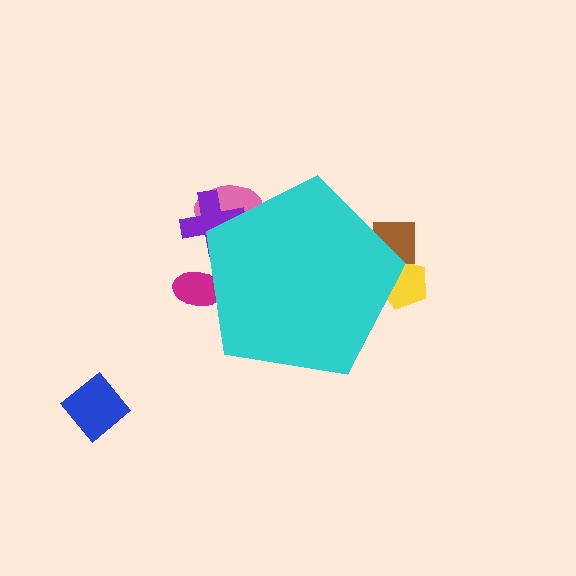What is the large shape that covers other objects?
A cyan pentagon.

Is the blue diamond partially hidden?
No, the blue diamond is fully visible.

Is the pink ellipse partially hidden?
Yes, the pink ellipse is partially hidden behind the cyan pentagon.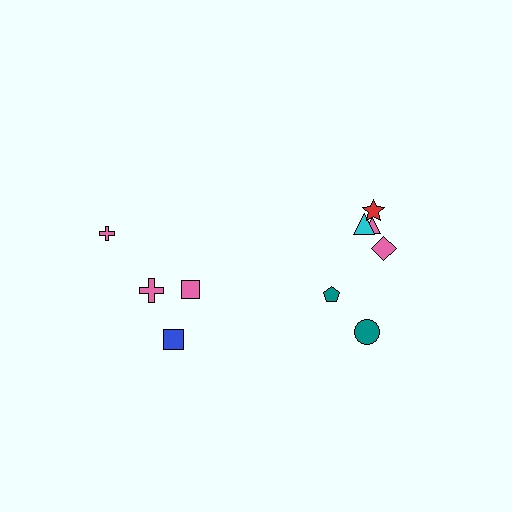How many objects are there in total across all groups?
There are 10 objects.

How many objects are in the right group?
There are 6 objects.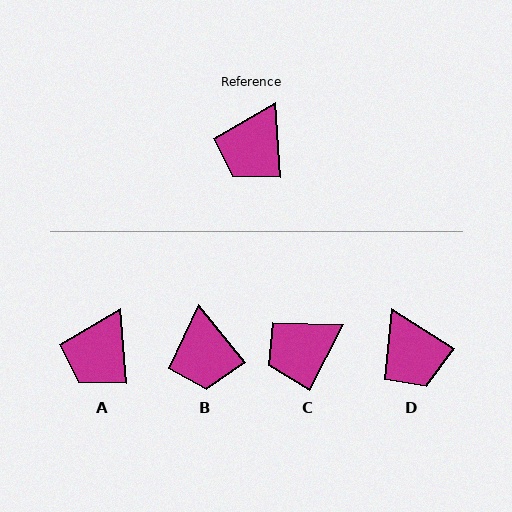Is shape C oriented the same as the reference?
No, it is off by about 32 degrees.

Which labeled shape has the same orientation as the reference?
A.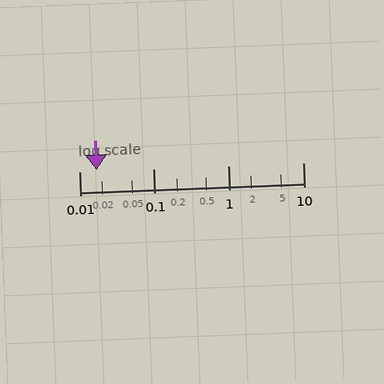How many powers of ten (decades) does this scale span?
The scale spans 3 decades, from 0.01 to 10.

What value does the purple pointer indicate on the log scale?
The pointer indicates approximately 0.017.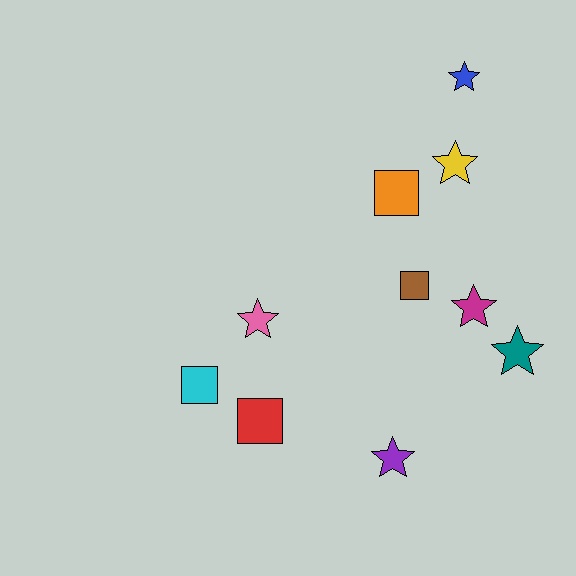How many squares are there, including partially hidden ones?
There are 4 squares.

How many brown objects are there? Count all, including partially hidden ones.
There is 1 brown object.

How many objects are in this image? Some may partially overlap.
There are 10 objects.